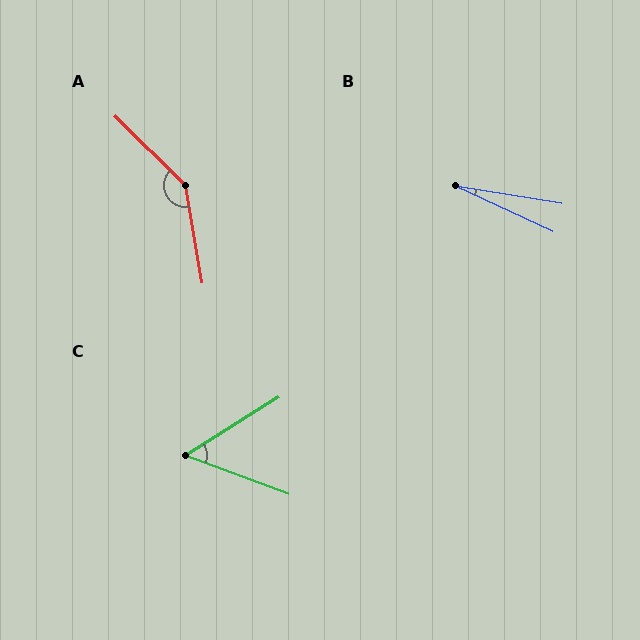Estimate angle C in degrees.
Approximately 52 degrees.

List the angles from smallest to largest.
B (15°), C (52°), A (145°).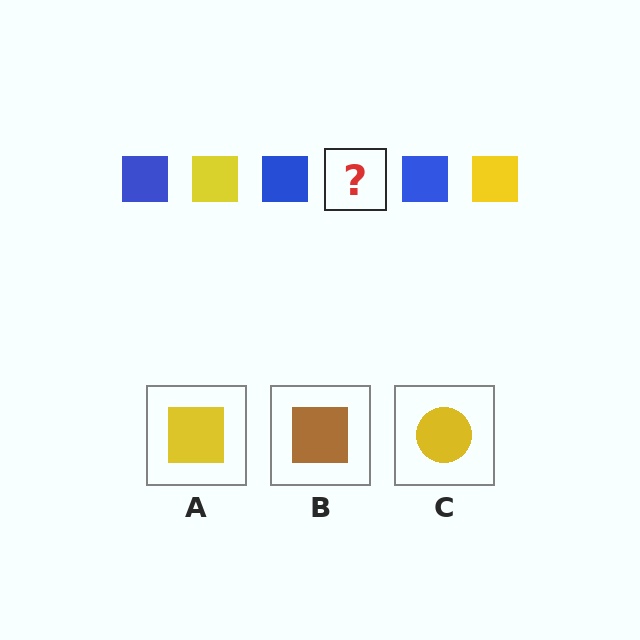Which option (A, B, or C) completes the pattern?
A.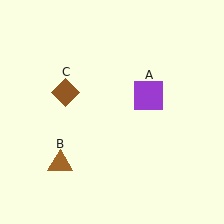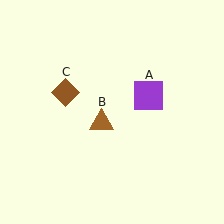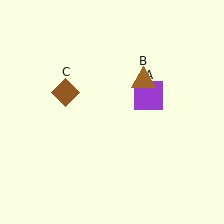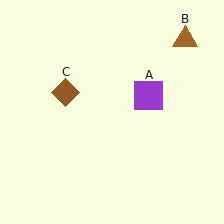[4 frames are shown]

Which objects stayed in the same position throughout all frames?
Purple square (object A) and brown diamond (object C) remained stationary.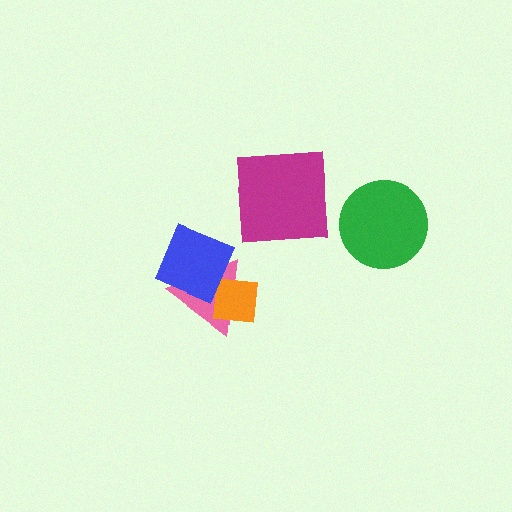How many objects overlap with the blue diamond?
2 objects overlap with the blue diamond.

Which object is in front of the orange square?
The blue diamond is in front of the orange square.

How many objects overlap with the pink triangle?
2 objects overlap with the pink triangle.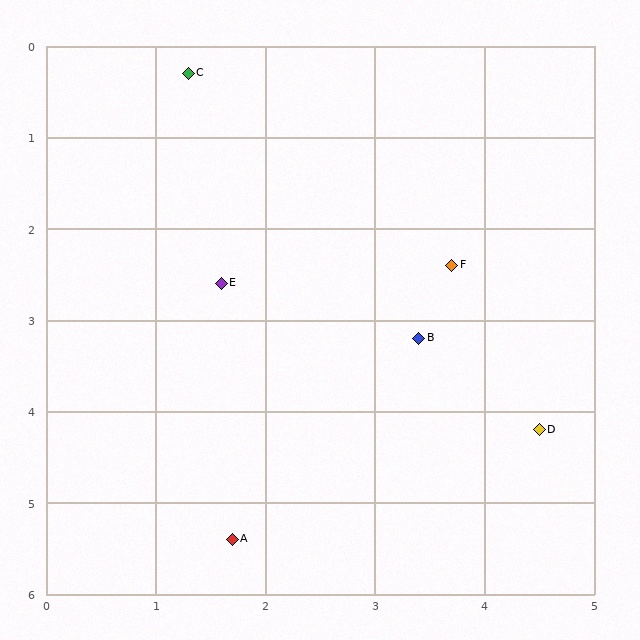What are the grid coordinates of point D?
Point D is at approximately (4.5, 4.2).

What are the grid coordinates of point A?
Point A is at approximately (1.7, 5.4).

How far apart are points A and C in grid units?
Points A and C are about 5.1 grid units apart.